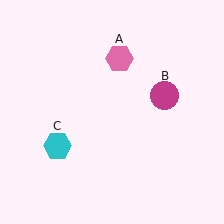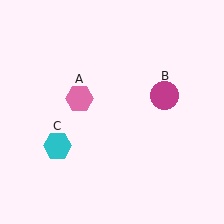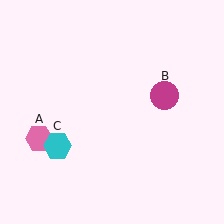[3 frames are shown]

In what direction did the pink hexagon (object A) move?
The pink hexagon (object A) moved down and to the left.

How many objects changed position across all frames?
1 object changed position: pink hexagon (object A).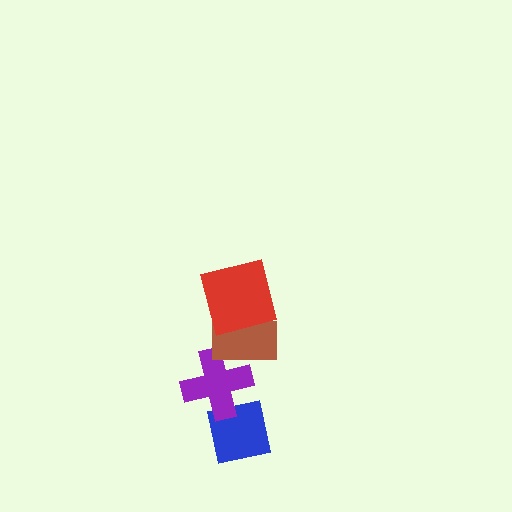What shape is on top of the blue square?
The purple cross is on top of the blue square.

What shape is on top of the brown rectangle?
The red square is on top of the brown rectangle.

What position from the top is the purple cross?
The purple cross is 3rd from the top.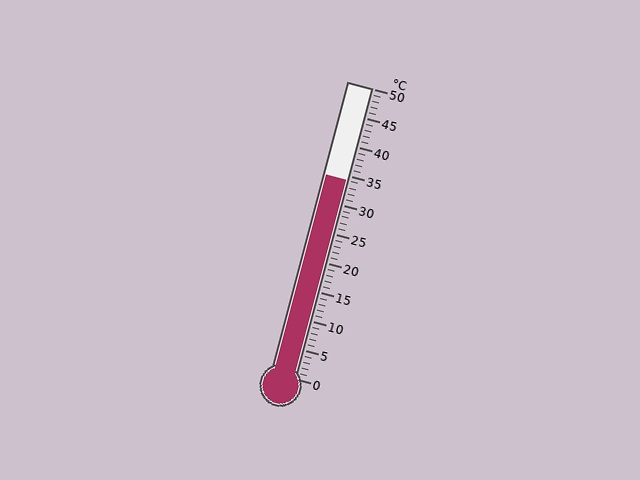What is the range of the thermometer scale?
The thermometer scale ranges from 0°C to 50°C.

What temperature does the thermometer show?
The thermometer shows approximately 34°C.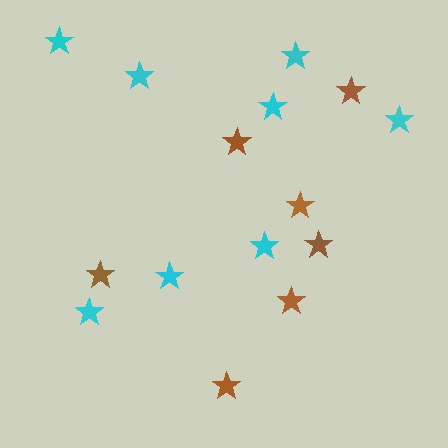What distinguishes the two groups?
There are 2 groups: one group of brown stars (7) and one group of cyan stars (8).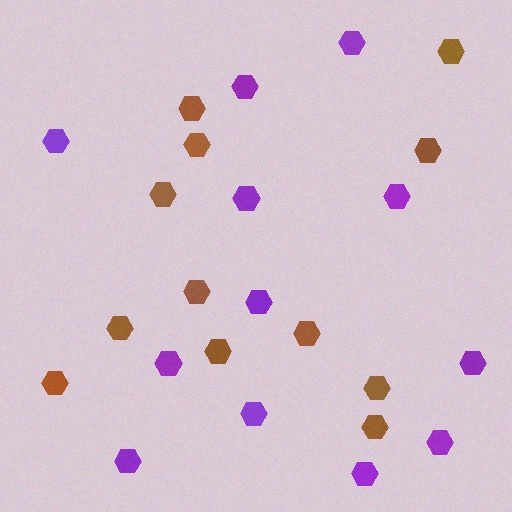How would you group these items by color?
There are 2 groups: one group of brown hexagons (12) and one group of purple hexagons (12).